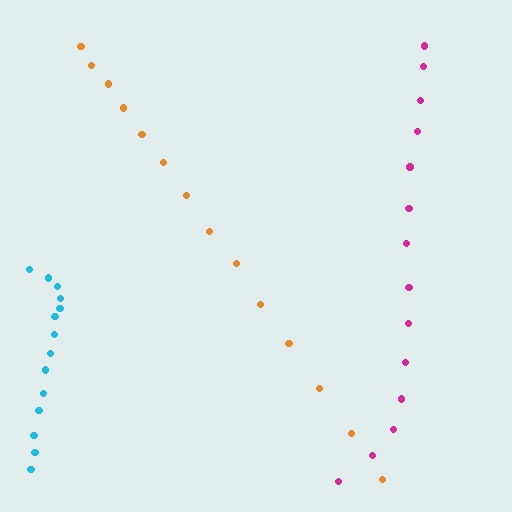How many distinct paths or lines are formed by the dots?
There are 3 distinct paths.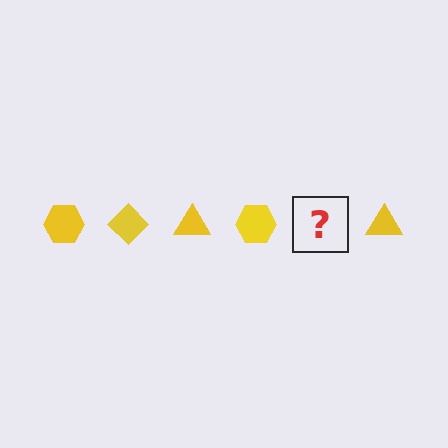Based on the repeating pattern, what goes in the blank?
The blank should be a yellow diamond.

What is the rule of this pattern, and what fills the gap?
The rule is that the pattern cycles through hexagon, diamond, triangle shapes in yellow. The gap should be filled with a yellow diamond.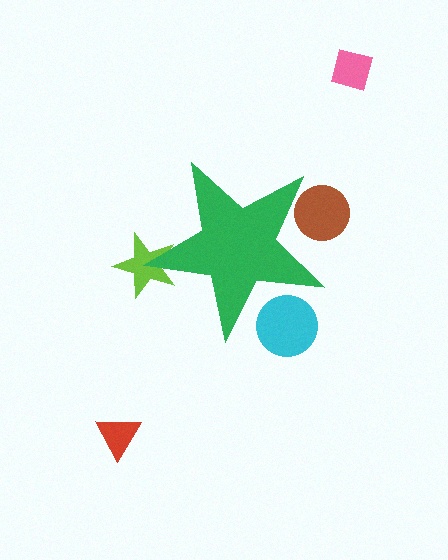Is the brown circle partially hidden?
Yes, the brown circle is partially hidden behind the green star.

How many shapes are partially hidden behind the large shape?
3 shapes are partially hidden.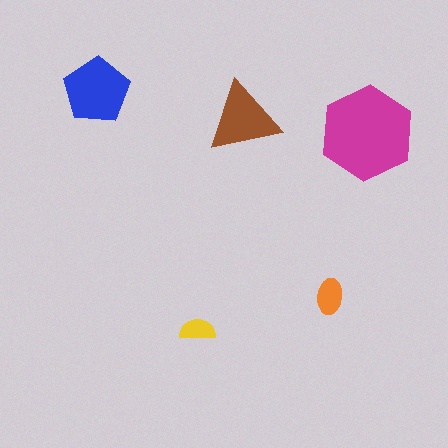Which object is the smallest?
The yellow semicircle.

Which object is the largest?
The magenta hexagon.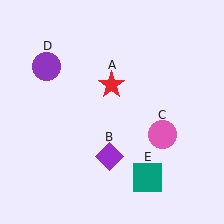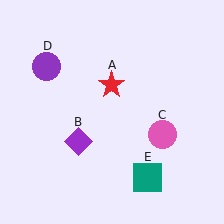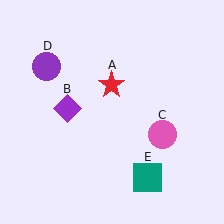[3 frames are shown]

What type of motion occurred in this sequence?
The purple diamond (object B) rotated clockwise around the center of the scene.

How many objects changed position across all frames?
1 object changed position: purple diamond (object B).